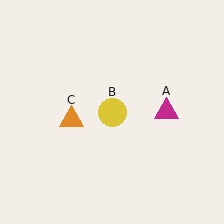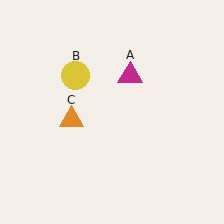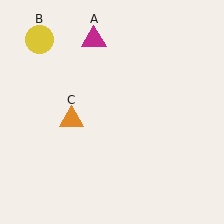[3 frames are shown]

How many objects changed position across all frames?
2 objects changed position: magenta triangle (object A), yellow circle (object B).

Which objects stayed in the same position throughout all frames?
Orange triangle (object C) remained stationary.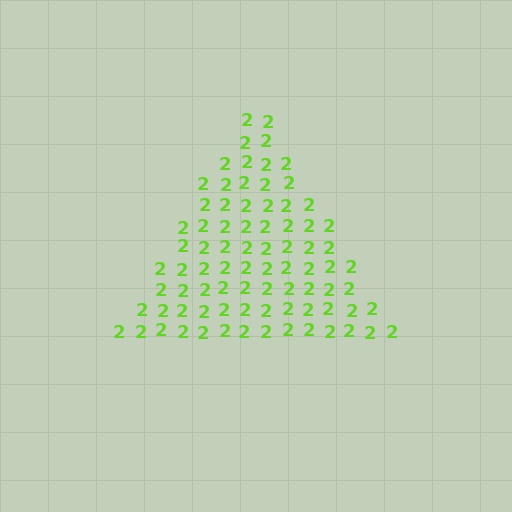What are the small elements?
The small elements are digit 2's.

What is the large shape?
The large shape is a triangle.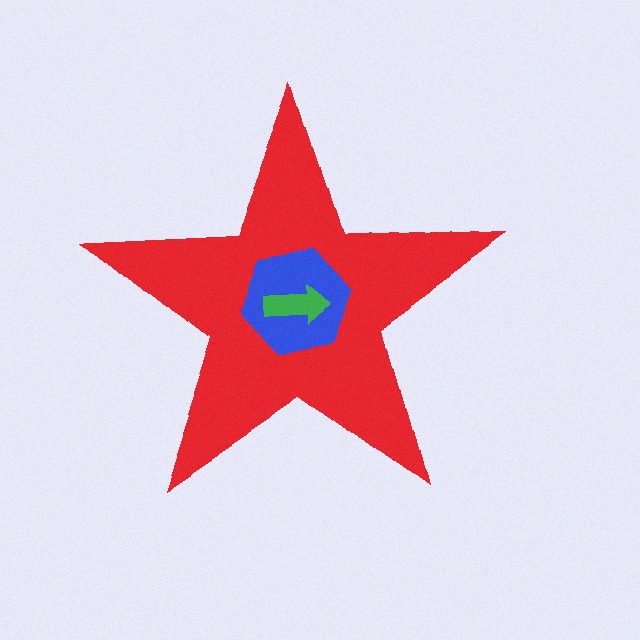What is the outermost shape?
The red star.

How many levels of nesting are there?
3.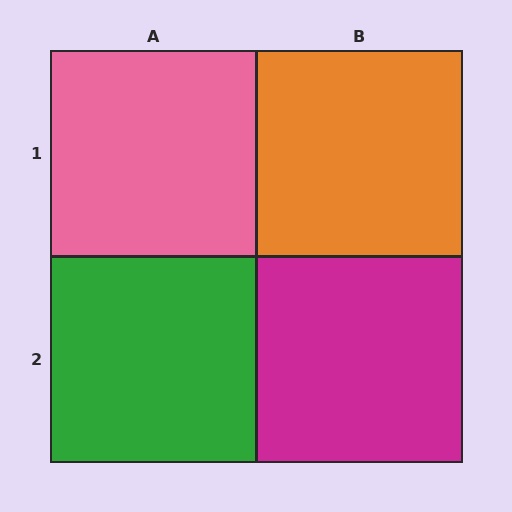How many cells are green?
1 cell is green.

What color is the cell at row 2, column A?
Green.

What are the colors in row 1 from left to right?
Pink, orange.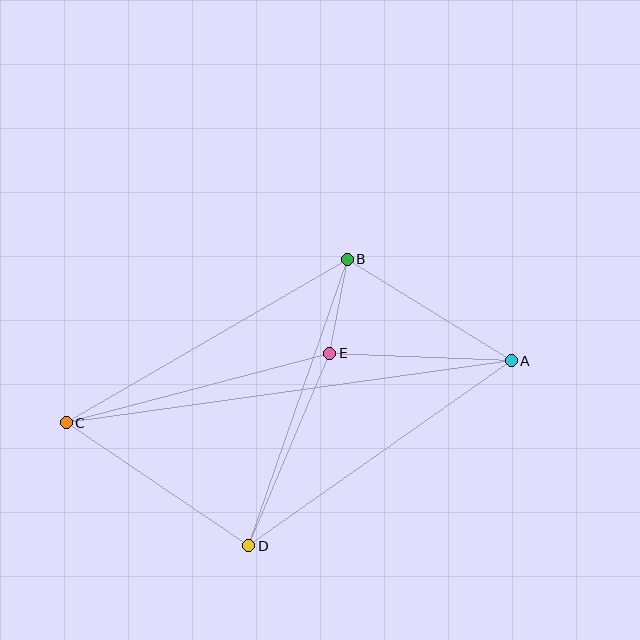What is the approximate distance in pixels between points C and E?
The distance between C and E is approximately 273 pixels.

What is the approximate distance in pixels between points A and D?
The distance between A and D is approximately 321 pixels.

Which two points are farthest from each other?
Points A and C are farthest from each other.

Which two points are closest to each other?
Points B and E are closest to each other.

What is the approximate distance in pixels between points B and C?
The distance between B and C is approximately 325 pixels.